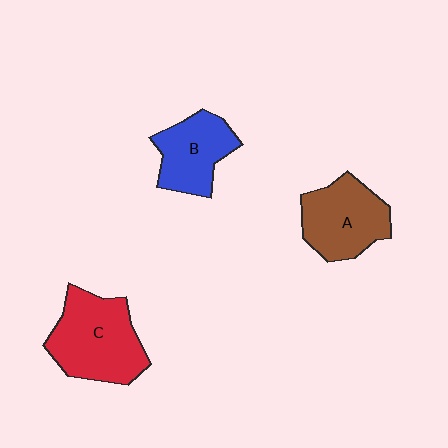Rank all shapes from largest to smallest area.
From largest to smallest: C (red), A (brown), B (blue).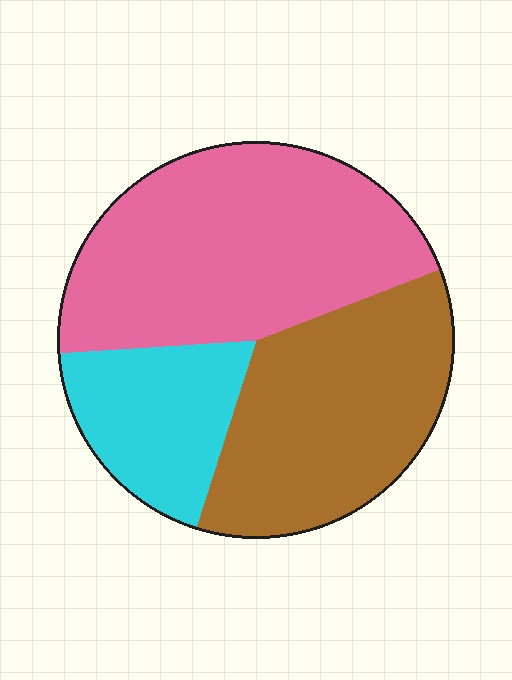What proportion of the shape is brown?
Brown covers 36% of the shape.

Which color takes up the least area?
Cyan, at roughly 20%.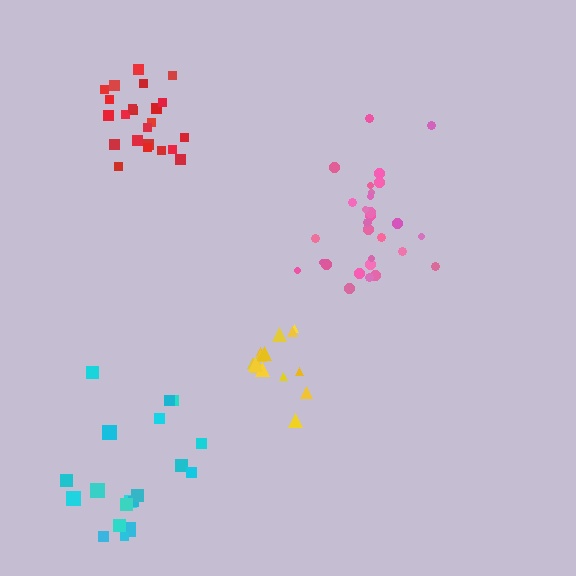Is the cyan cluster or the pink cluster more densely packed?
Pink.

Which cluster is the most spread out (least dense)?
Cyan.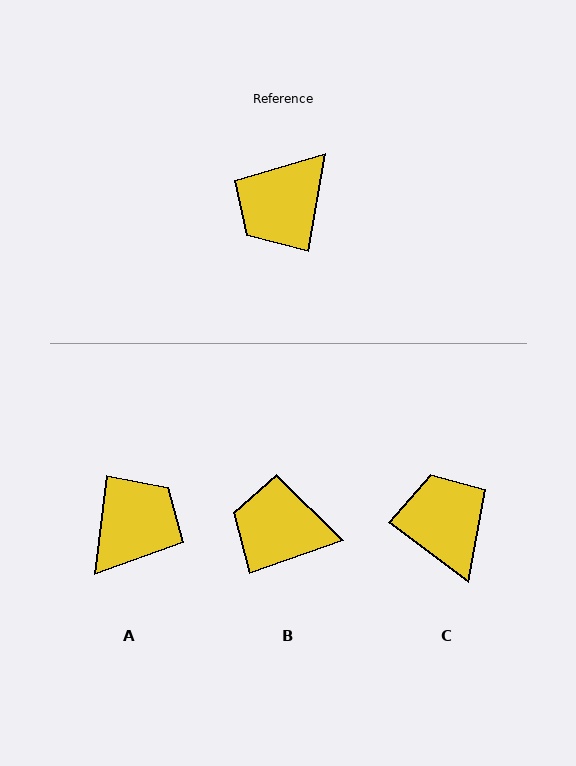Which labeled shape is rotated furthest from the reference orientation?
A, about 177 degrees away.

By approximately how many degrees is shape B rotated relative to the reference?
Approximately 61 degrees clockwise.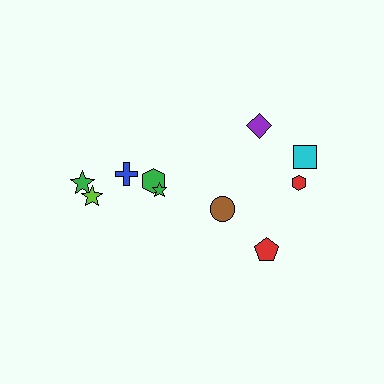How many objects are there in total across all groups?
There are 10 objects.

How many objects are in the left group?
There are 4 objects.